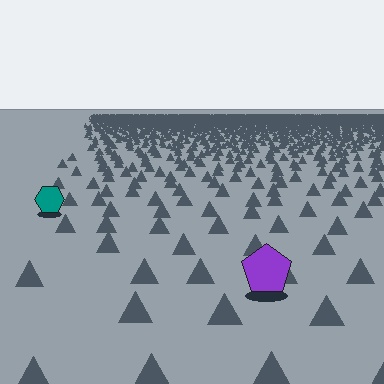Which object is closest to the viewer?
The purple pentagon is closest. The texture marks near it are larger and more spread out.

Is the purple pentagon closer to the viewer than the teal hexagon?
Yes. The purple pentagon is closer — you can tell from the texture gradient: the ground texture is coarser near it.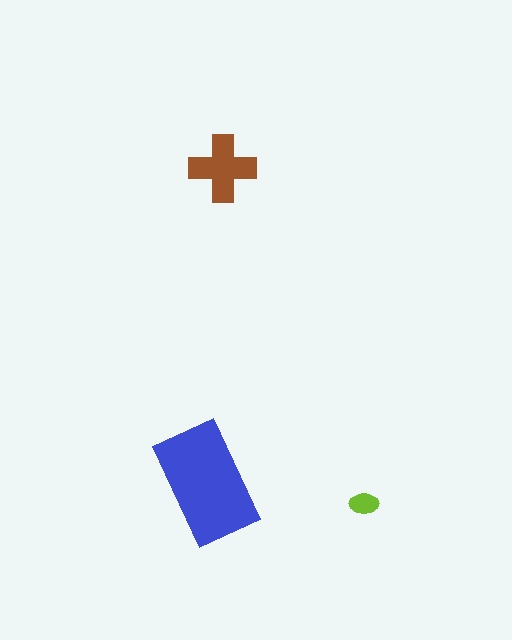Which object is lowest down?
The lime ellipse is bottommost.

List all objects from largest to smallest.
The blue rectangle, the brown cross, the lime ellipse.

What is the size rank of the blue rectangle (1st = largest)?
1st.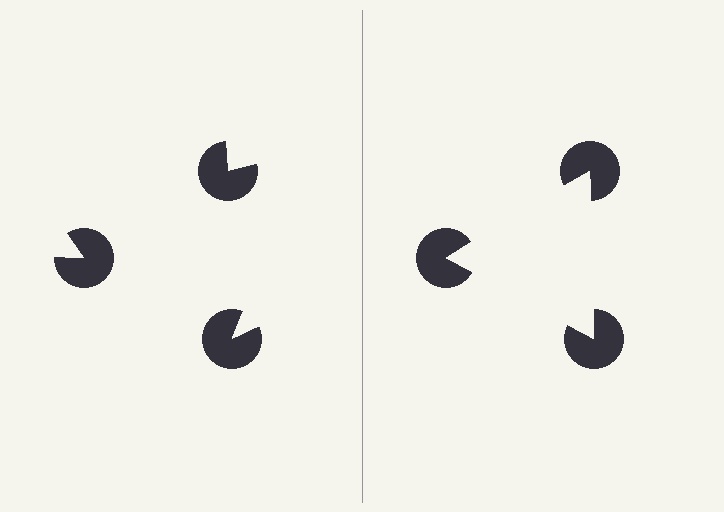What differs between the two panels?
The pac-man discs are positioned identically on both sides; only the wedge orientations differ. On the right they align to a triangle; on the left they are misaligned.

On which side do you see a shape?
An illusory triangle appears on the right side. On the left side the wedge cuts are rotated, so no coherent shape forms.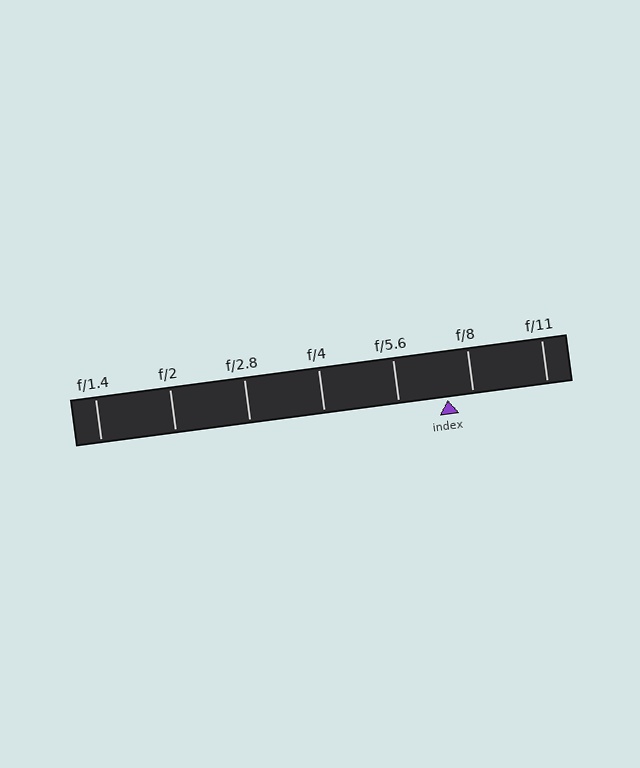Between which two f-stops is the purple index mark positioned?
The index mark is between f/5.6 and f/8.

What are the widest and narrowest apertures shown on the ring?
The widest aperture shown is f/1.4 and the narrowest is f/11.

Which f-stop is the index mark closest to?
The index mark is closest to f/8.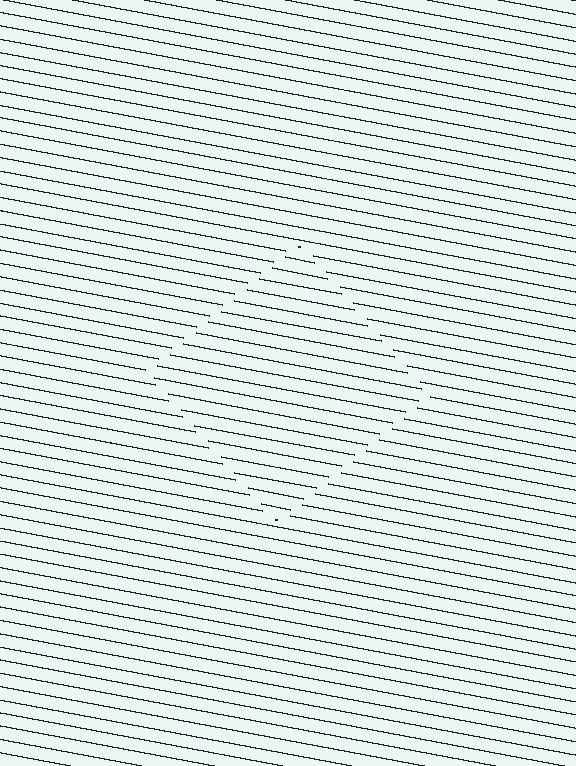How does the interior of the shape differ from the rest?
The interior of the shape contains the same grating, shifted by half a period — the contour is defined by the phase discontinuity where line-ends from the inner and outer gratings abut.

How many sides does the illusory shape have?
4 sides — the line-ends trace a square.